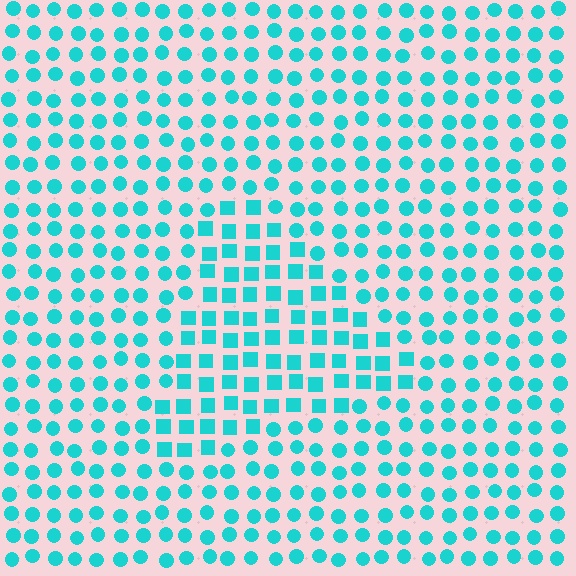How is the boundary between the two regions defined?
The boundary is defined by a change in element shape: squares inside vs. circles outside. All elements share the same color and spacing.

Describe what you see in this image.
The image is filled with small cyan elements arranged in a uniform grid. A triangle-shaped region contains squares, while the surrounding area contains circles. The boundary is defined purely by the change in element shape.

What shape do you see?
I see a triangle.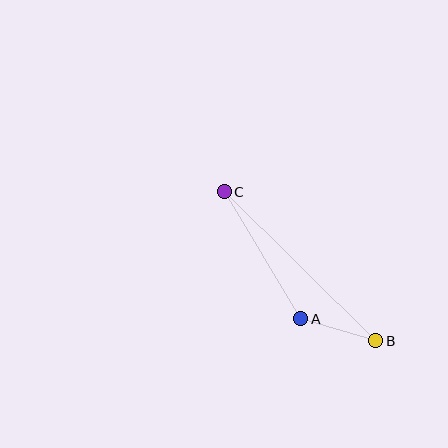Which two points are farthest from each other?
Points B and C are farthest from each other.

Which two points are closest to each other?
Points A and B are closest to each other.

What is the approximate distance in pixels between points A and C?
The distance between A and C is approximately 149 pixels.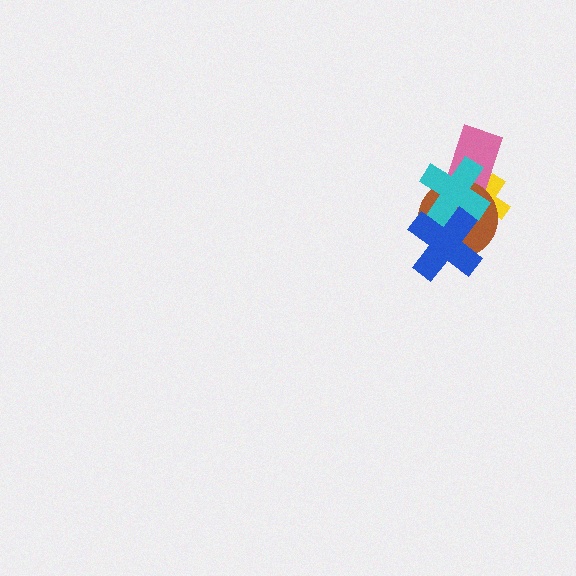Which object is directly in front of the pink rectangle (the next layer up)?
The brown circle is directly in front of the pink rectangle.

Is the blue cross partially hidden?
No, no other shape covers it.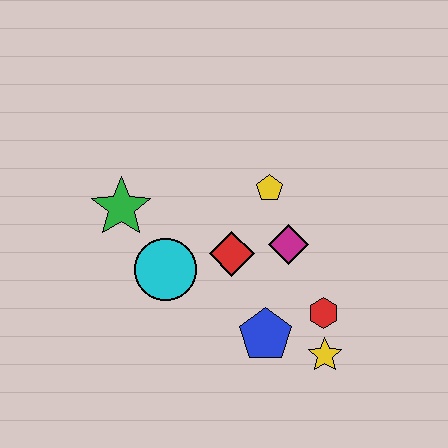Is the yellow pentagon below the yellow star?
No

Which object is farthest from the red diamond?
The yellow star is farthest from the red diamond.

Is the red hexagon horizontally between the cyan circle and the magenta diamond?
No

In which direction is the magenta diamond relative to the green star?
The magenta diamond is to the right of the green star.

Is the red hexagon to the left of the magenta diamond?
No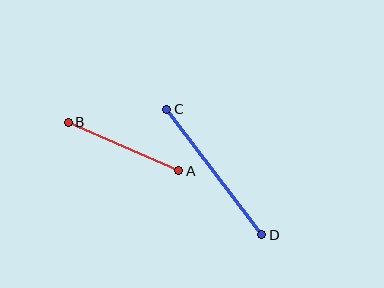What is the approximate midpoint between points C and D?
The midpoint is at approximately (214, 172) pixels.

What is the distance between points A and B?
The distance is approximately 121 pixels.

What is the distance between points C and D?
The distance is approximately 157 pixels.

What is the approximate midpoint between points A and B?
The midpoint is at approximately (123, 146) pixels.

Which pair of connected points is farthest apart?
Points C and D are farthest apart.